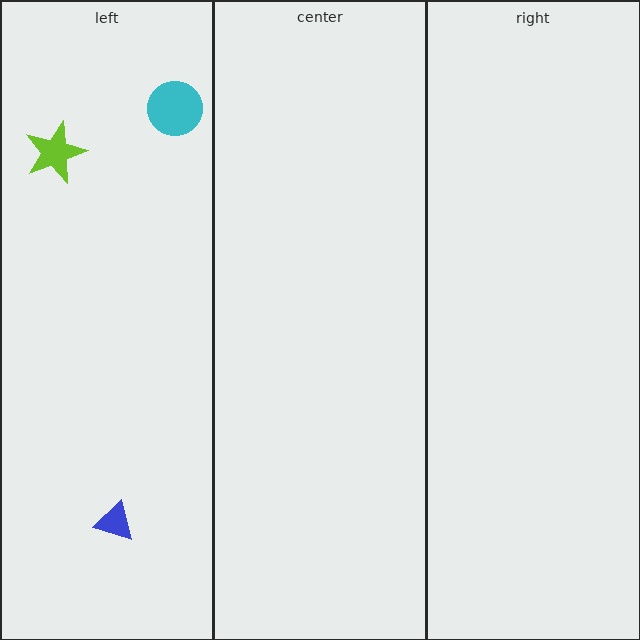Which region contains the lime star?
The left region.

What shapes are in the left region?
The blue triangle, the lime star, the cyan circle.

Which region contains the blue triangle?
The left region.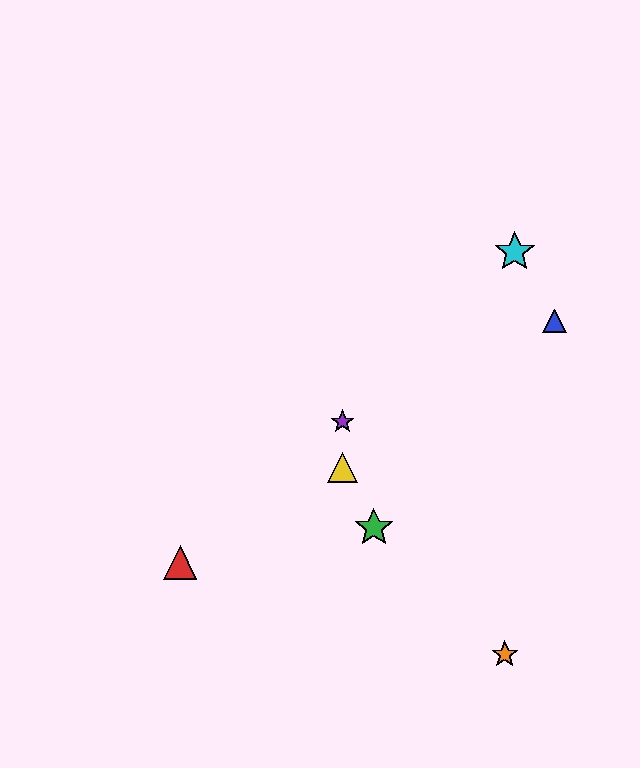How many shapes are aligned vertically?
2 shapes (the yellow triangle, the purple star) are aligned vertically.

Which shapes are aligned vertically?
The yellow triangle, the purple star are aligned vertically.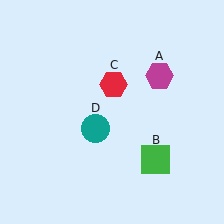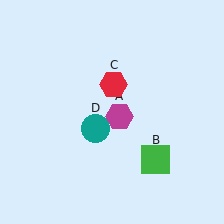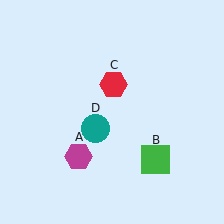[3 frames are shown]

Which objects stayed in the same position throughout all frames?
Green square (object B) and red hexagon (object C) and teal circle (object D) remained stationary.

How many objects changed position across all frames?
1 object changed position: magenta hexagon (object A).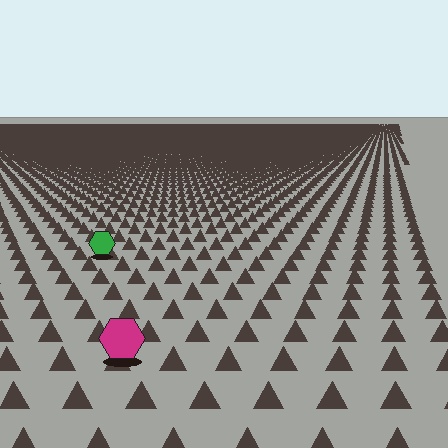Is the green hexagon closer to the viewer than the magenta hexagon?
No. The magenta hexagon is closer — you can tell from the texture gradient: the ground texture is coarser near it.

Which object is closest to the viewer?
The magenta hexagon is closest. The texture marks near it are larger and more spread out.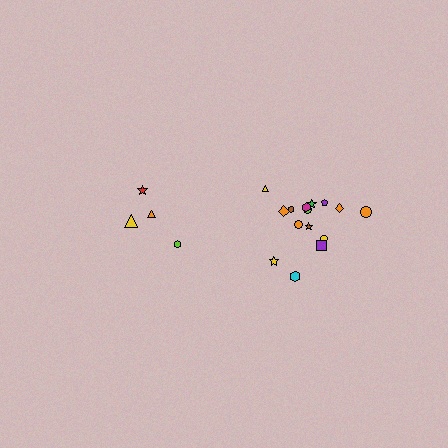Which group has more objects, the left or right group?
The right group.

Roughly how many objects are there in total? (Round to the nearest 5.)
Roughly 20 objects in total.